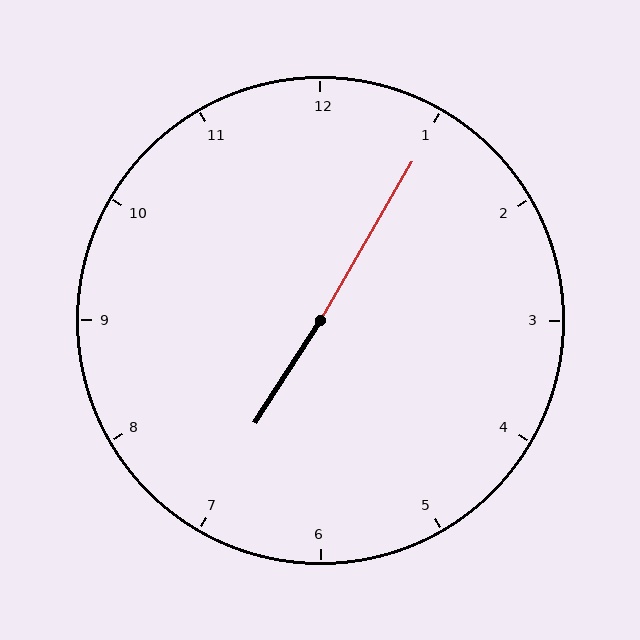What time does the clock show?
7:05.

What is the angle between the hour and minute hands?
Approximately 178 degrees.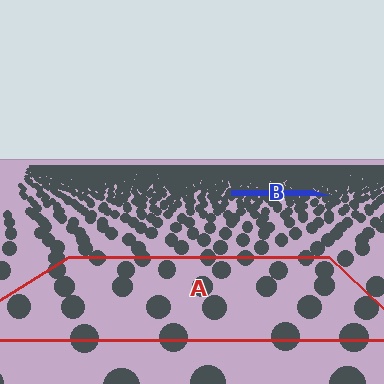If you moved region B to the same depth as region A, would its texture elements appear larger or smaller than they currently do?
They would appear larger. At a closer depth, the same texture elements are projected at a bigger on-screen size.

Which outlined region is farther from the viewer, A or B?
Region B is farther from the viewer — the texture elements inside it appear smaller and more densely packed.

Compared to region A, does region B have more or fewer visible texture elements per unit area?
Region B has more texture elements per unit area — they are packed more densely because it is farther away.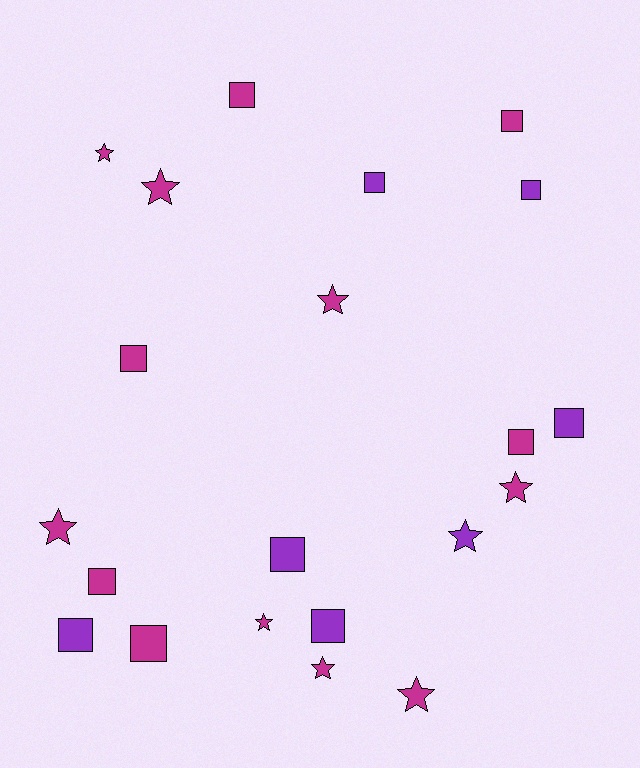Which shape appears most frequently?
Square, with 12 objects.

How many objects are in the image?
There are 21 objects.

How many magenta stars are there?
There are 8 magenta stars.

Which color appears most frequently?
Magenta, with 14 objects.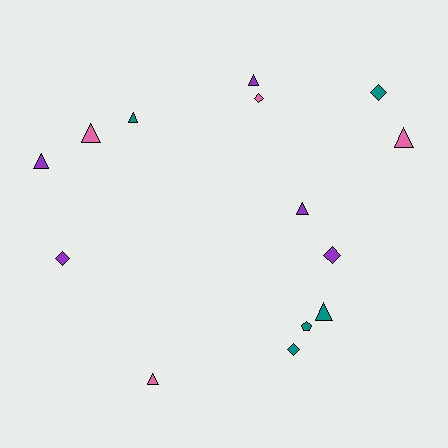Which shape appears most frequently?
Triangle, with 8 objects.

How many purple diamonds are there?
There are 2 purple diamonds.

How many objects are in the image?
There are 14 objects.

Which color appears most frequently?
Purple, with 5 objects.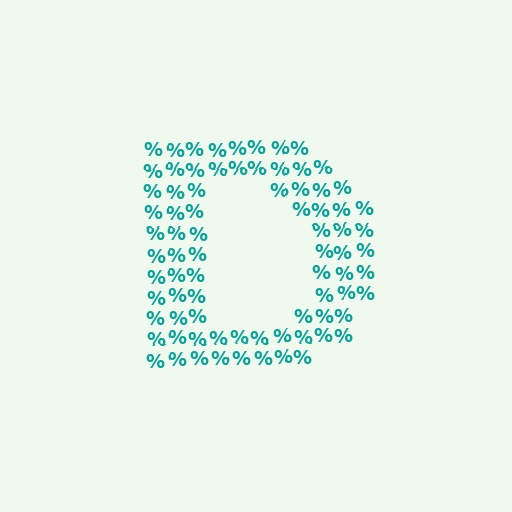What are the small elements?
The small elements are percent signs.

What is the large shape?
The large shape is the letter D.